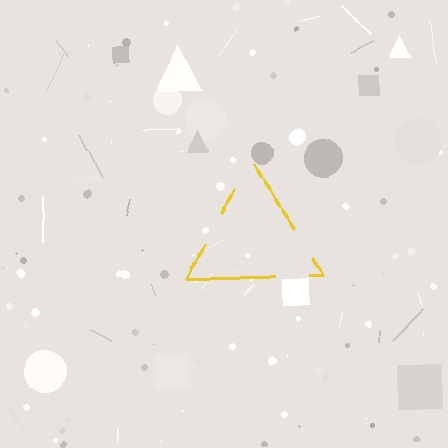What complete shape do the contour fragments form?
The contour fragments form a triangle.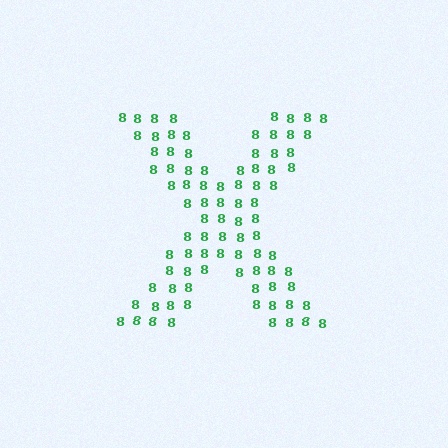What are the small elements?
The small elements are digit 8's.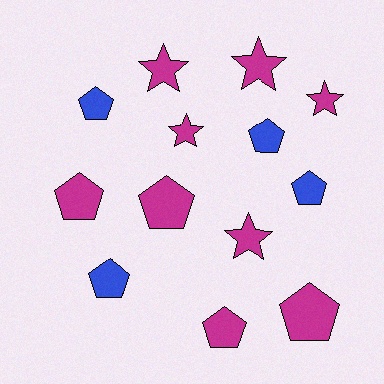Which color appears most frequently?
Magenta, with 9 objects.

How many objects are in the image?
There are 13 objects.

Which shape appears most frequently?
Pentagon, with 8 objects.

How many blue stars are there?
There are no blue stars.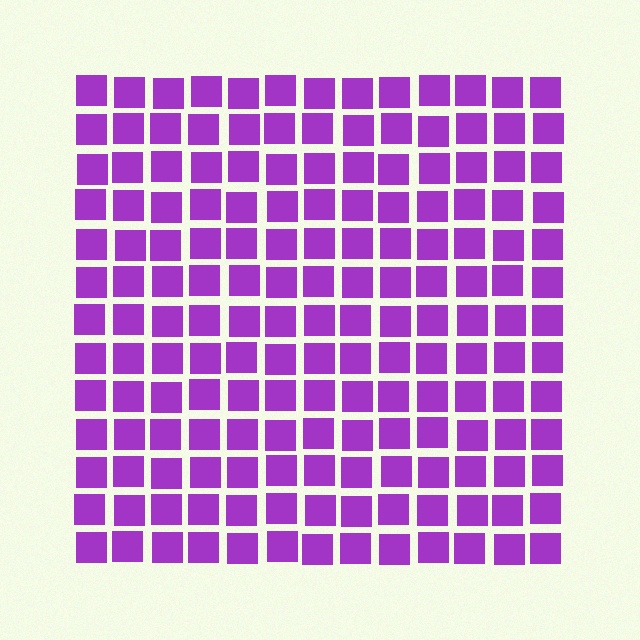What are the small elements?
The small elements are squares.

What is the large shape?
The large shape is a square.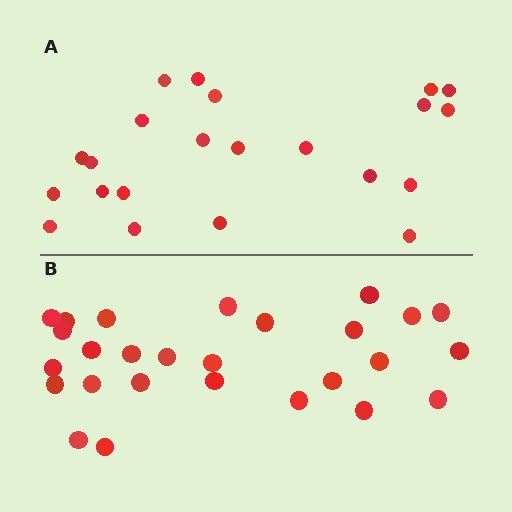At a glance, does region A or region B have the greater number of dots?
Region B (the bottom region) has more dots.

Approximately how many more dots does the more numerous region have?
Region B has about 5 more dots than region A.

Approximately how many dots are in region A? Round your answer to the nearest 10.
About 20 dots. (The exact count is 22, which rounds to 20.)